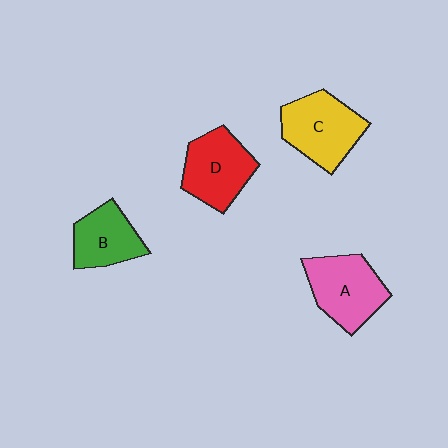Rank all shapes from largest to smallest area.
From largest to smallest: C (yellow), A (pink), D (red), B (green).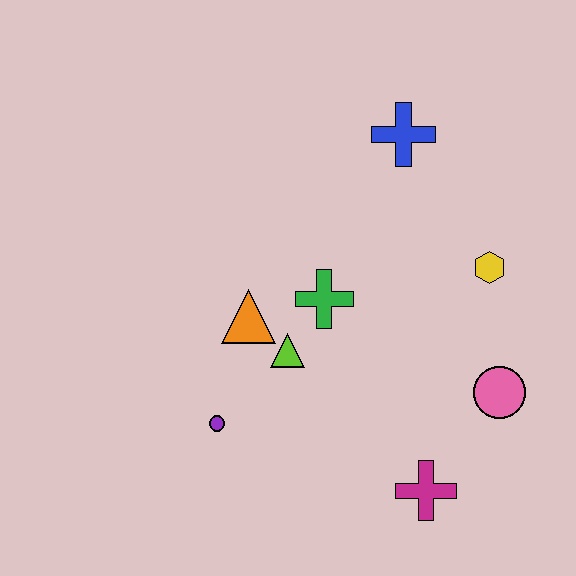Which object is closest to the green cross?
The lime triangle is closest to the green cross.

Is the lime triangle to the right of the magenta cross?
No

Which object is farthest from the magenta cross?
The blue cross is farthest from the magenta cross.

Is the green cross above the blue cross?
No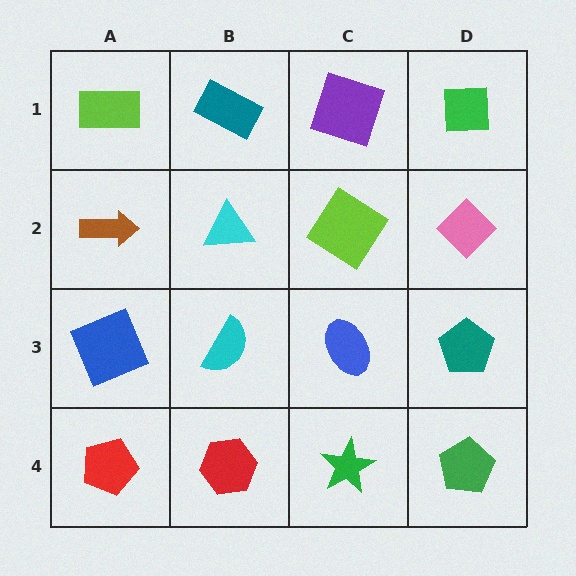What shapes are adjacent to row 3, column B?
A cyan triangle (row 2, column B), a red hexagon (row 4, column B), a blue square (row 3, column A), a blue ellipse (row 3, column C).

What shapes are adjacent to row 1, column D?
A pink diamond (row 2, column D), a purple square (row 1, column C).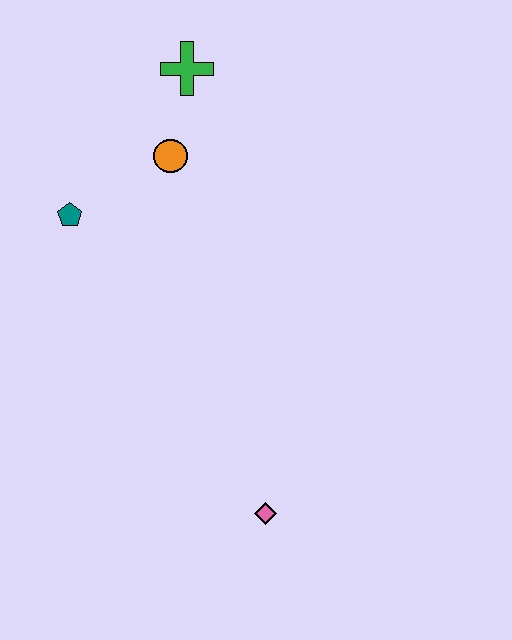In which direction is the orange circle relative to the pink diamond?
The orange circle is above the pink diamond.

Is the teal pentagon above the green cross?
No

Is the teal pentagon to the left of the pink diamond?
Yes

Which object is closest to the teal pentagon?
The orange circle is closest to the teal pentagon.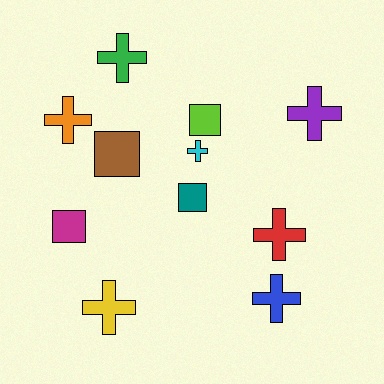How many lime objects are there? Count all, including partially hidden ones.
There is 1 lime object.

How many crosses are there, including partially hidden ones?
There are 7 crosses.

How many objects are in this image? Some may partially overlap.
There are 11 objects.